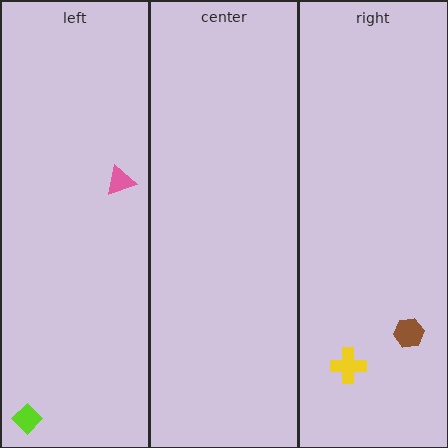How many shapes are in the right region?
2.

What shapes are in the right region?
The brown hexagon, the yellow cross.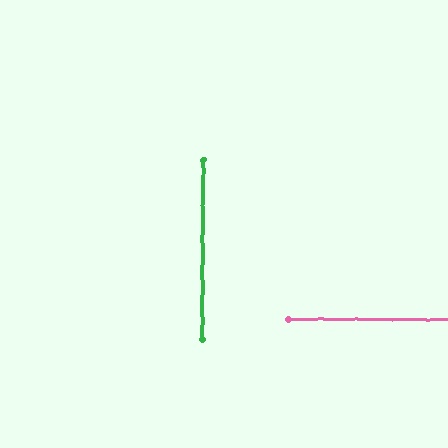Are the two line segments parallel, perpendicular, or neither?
Perpendicular — they meet at approximately 90°.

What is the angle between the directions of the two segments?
Approximately 90 degrees.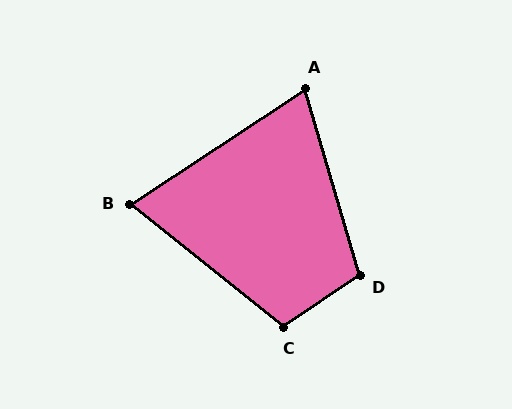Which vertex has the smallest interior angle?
B, at approximately 72 degrees.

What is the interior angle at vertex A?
Approximately 73 degrees (acute).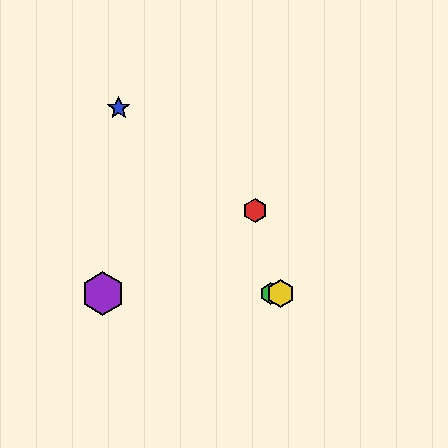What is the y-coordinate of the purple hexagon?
The purple hexagon is at y≈293.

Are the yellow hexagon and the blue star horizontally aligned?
No, the yellow hexagon is at y≈293 and the blue star is at y≈108.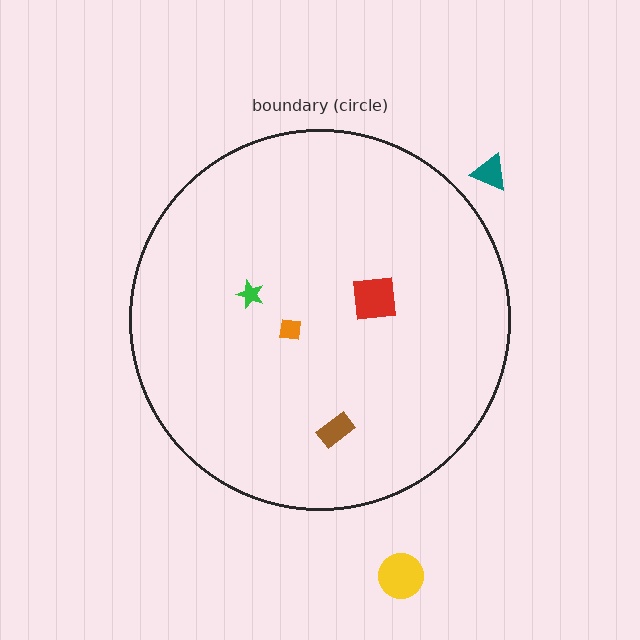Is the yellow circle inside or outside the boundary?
Outside.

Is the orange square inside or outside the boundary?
Inside.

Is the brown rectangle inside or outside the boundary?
Inside.